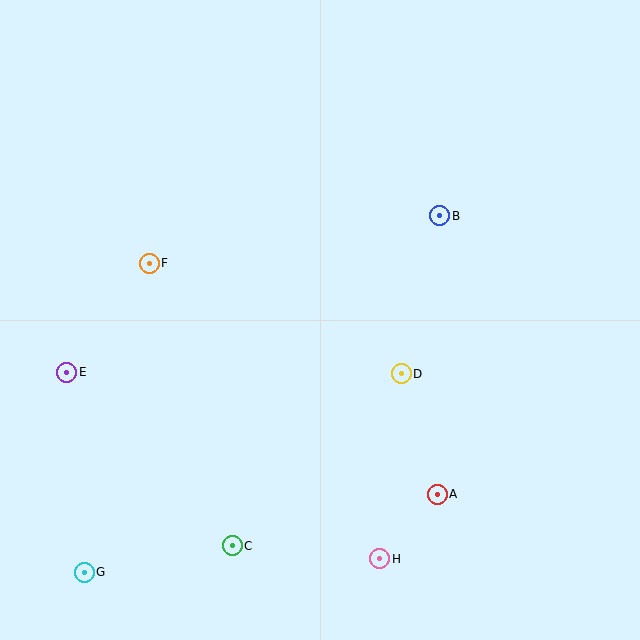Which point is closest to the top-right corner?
Point B is closest to the top-right corner.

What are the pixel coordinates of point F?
Point F is at (149, 263).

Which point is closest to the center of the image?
Point D at (401, 374) is closest to the center.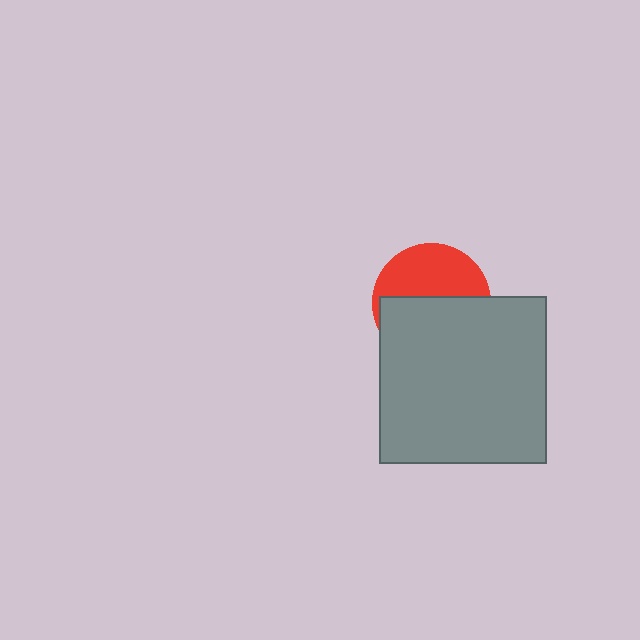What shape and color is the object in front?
The object in front is a gray rectangle.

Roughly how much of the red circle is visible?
A small part of it is visible (roughly 44%).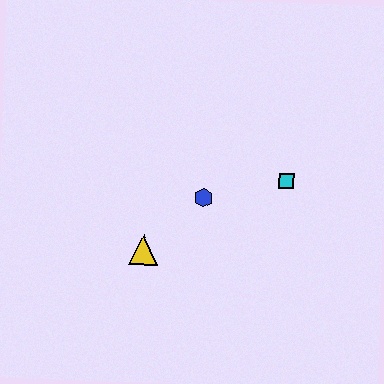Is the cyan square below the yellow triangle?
No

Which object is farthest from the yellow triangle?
The cyan square is farthest from the yellow triangle.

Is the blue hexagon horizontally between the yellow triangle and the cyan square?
Yes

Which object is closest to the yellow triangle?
The blue hexagon is closest to the yellow triangle.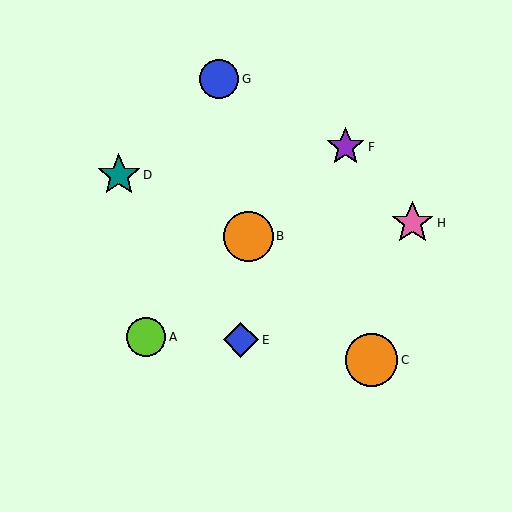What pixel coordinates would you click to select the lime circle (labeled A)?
Click at (146, 337) to select the lime circle A.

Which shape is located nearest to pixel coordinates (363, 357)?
The orange circle (labeled C) at (372, 360) is nearest to that location.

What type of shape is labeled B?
Shape B is an orange circle.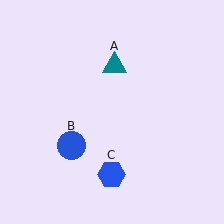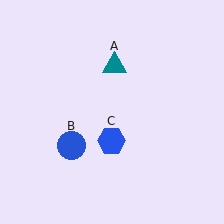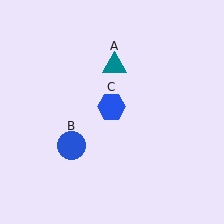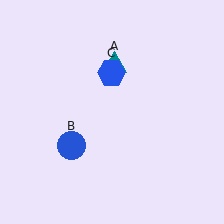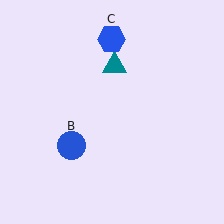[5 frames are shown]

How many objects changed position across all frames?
1 object changed position: blue hexagon (object C).